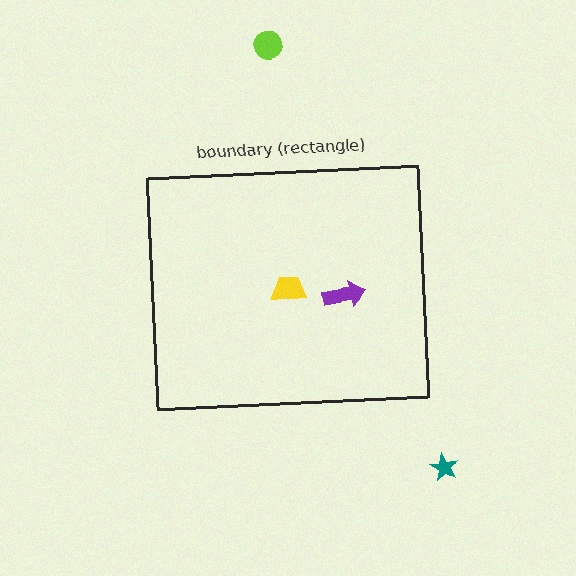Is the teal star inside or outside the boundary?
Outside.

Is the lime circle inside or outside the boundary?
Outside.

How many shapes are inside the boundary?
2 inside, 2 outside.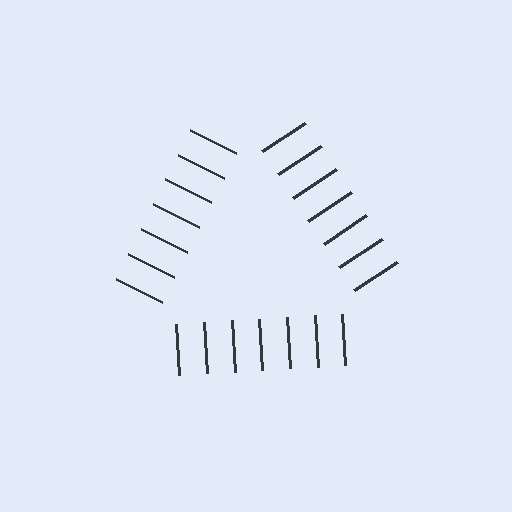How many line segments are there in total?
21 — 7 along each of the 3 edges.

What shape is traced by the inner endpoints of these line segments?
An illusory triangle — the line segments terminate on its edges but no continuous stroke is drawn.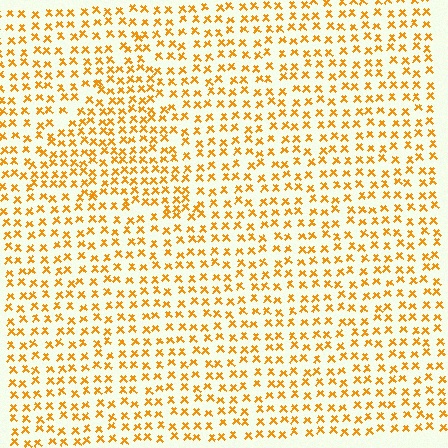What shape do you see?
I see a triangle.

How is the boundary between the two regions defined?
The boundary is defined by a change in element density (approximately 1.5x ratio). All elements are the same color, size, and shape.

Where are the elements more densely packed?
The elements are more densely packed inside the triangle boundary.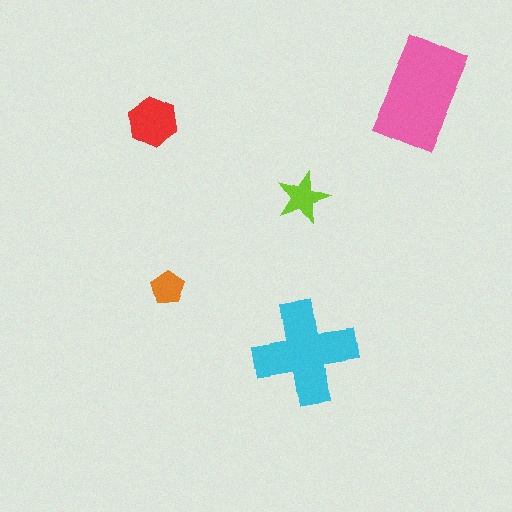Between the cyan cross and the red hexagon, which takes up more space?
The cyan cross.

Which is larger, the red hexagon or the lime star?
The red hexagon.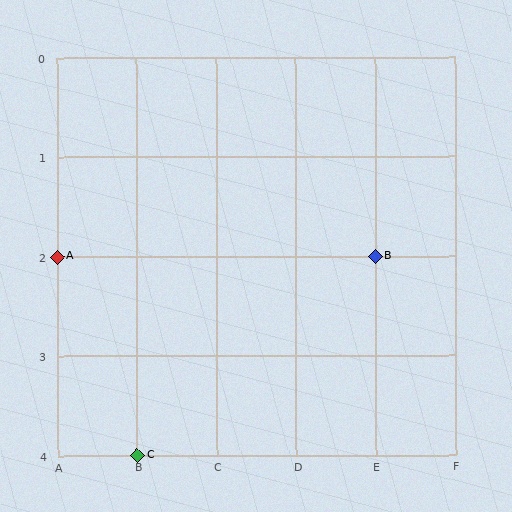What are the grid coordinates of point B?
Point B is at grid coordinates (E, 2).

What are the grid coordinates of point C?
Point C is at grid coordinates (B, 4).